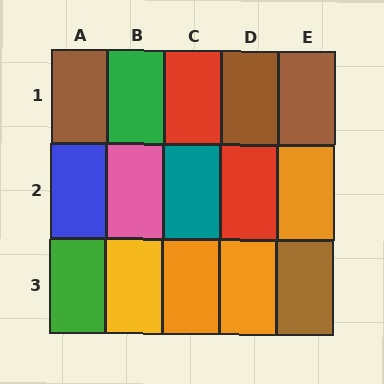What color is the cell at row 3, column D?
Orange.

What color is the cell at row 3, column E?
Brown.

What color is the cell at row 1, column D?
Brown.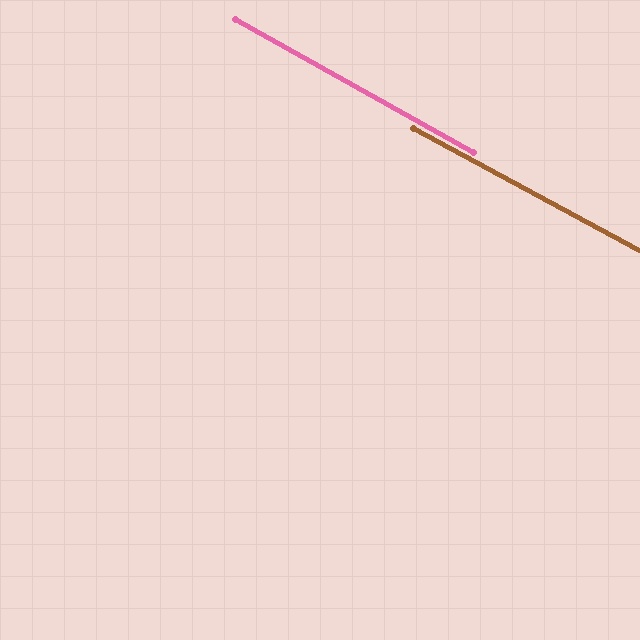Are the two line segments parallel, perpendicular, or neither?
Parallel — their directions differ by only 0.8°.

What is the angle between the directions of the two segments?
Approximately 1 degree.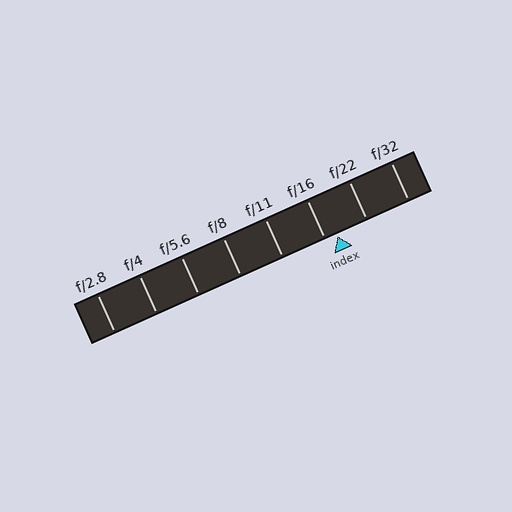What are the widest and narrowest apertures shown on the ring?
The widest aperture shown is f/2.8 and the narrowest is f/32.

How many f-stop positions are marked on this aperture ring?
There are 8 f-stop positions marked.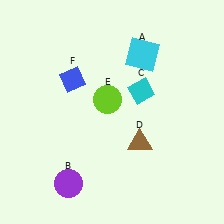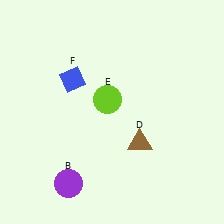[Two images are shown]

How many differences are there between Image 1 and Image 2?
There are 2 differences between the two images.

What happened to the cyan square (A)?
The cyan square (A) was removed in Image 2. It was in the top-right area of Image 1.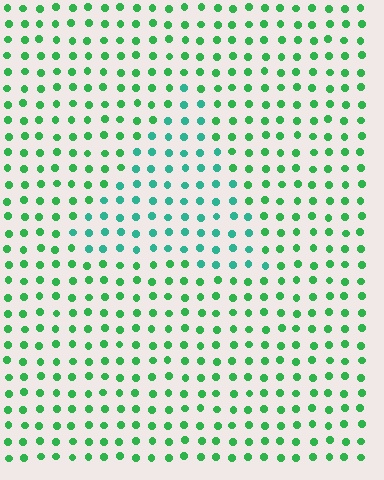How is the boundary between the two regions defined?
The boundary is defined purely by a slight shift in hue (about 32 degrees). Spacing, size, and orientation are identical on both sides.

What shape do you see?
I see a triangle.